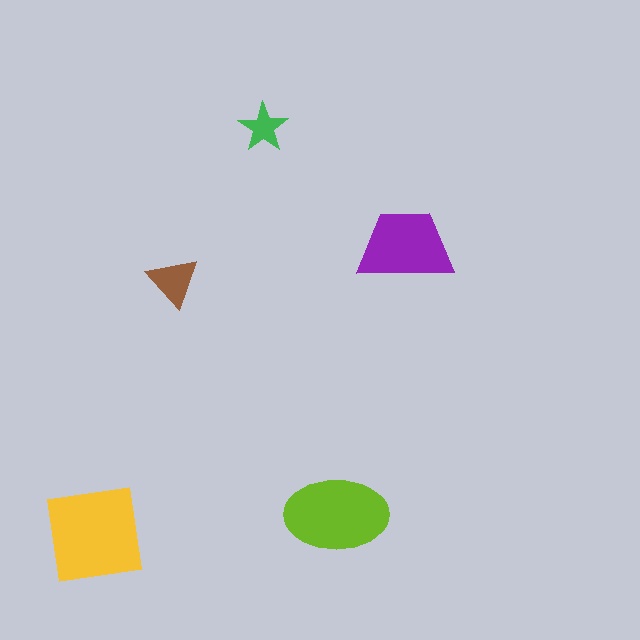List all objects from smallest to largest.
The green star, the brown triangle, the purple trapezoid, the lime ellipse, the yellow square.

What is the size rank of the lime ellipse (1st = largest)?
2nd.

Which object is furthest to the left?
The yellow square is leftmost.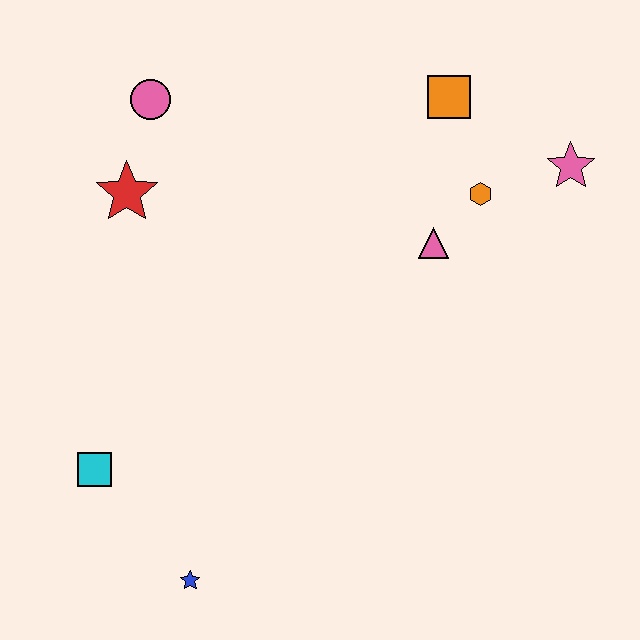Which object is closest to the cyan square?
The blue star is closest to the cyan square.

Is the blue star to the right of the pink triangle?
No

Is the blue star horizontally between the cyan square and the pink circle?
No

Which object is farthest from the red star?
The pink star is farthest from the red star.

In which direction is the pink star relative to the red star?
The pink star is to the right of the red star.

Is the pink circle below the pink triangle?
No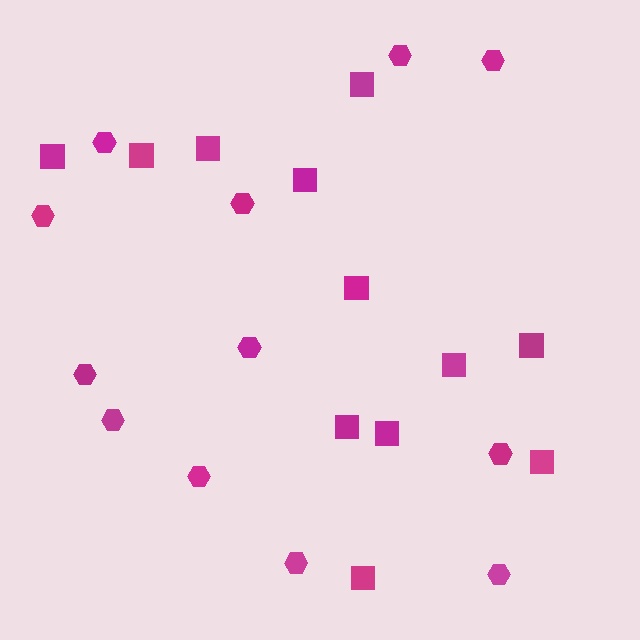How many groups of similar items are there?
There are 2 groups: one group of squares (12) and one group of hexagons (12).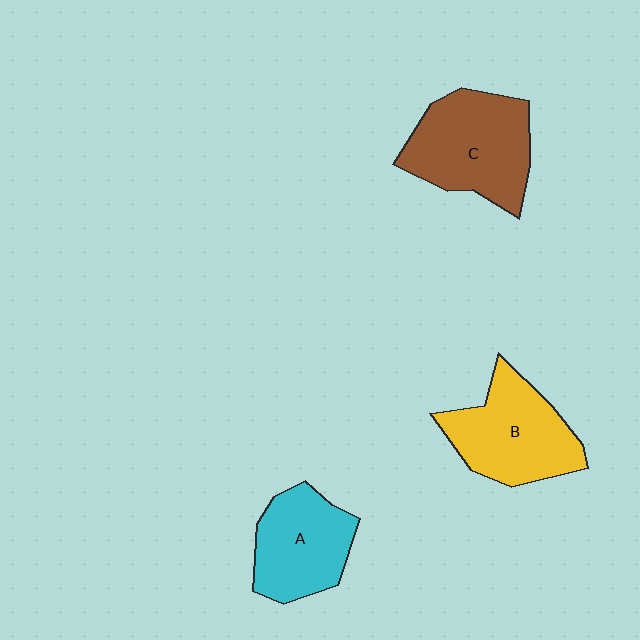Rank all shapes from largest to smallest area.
From largest to smallest: C (brown), B (yellow), A (cyan).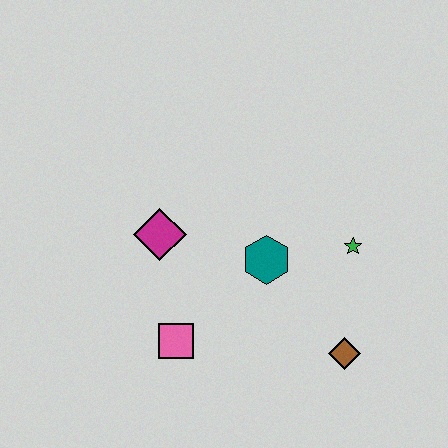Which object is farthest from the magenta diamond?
The brown diamond is farthest from the magenta diamond.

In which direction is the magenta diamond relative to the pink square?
The magenta diamond is above the pink square.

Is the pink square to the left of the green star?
Yes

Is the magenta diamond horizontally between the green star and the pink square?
No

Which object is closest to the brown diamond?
The green star is closest to the brown diamond.